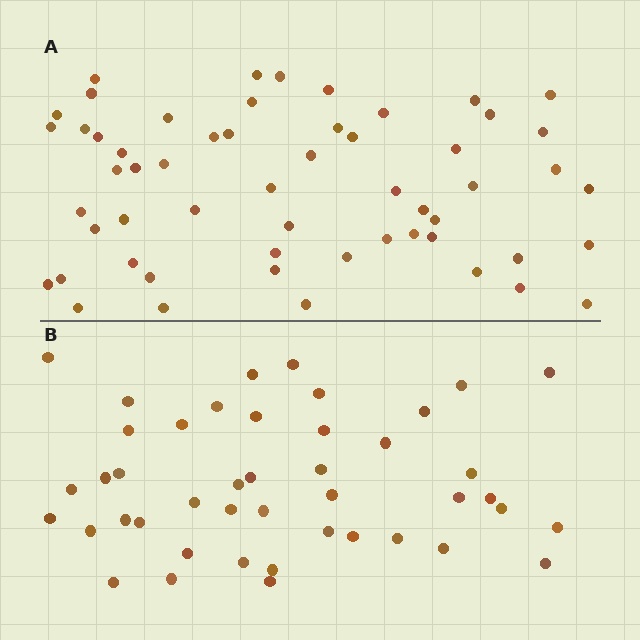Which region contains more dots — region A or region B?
Region A (the top region) has more dots.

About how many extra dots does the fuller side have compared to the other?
Region A has roughly 12 or so more dots than region B.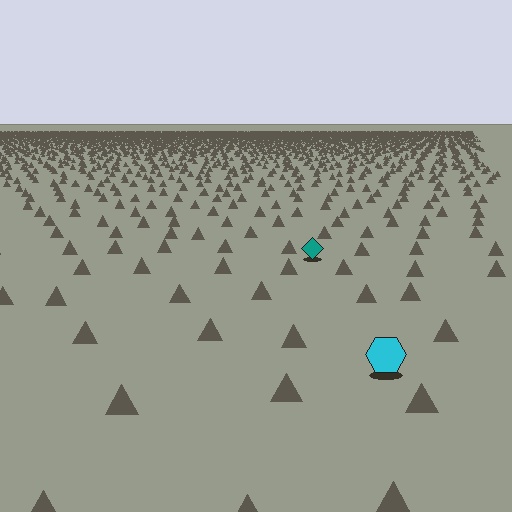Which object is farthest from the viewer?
The teal diamond is farthest from the viewer. It appears smaller and the ground texture around it is denser.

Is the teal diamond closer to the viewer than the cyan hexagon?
No. The cyan hexagon is closer — you can tell from the texture gradient: the ground texture is coarser near it.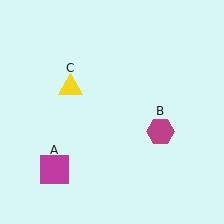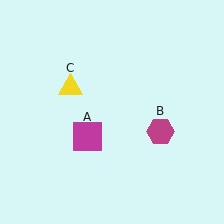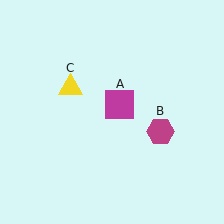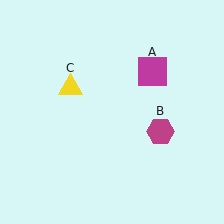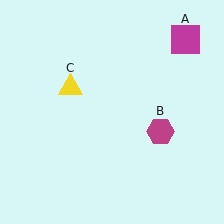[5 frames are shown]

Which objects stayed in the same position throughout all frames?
Magenta hexagon (object B) and yellow triangle (object C) remained stationary.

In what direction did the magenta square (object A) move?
The magenta square (object A) moved up and to the right.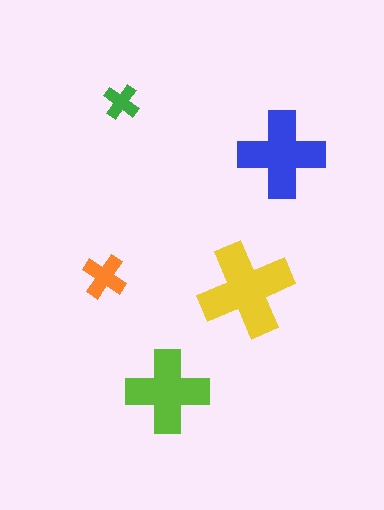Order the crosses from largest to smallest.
the yellow one, the blue one, the lime one, the orange one, the green one.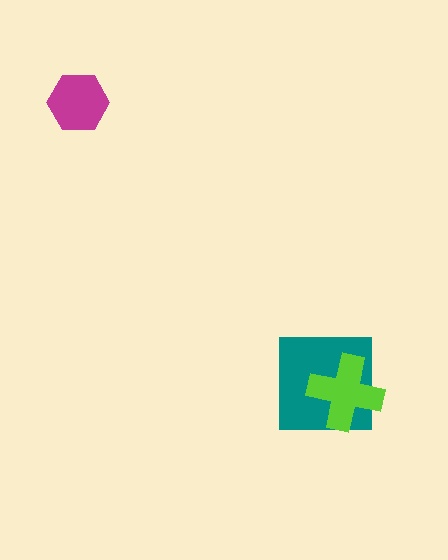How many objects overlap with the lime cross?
1 object overlaps with the lime cross.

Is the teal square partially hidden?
Yes, it is partially covered by another shape.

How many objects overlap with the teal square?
1 object overlaps with the teal square.